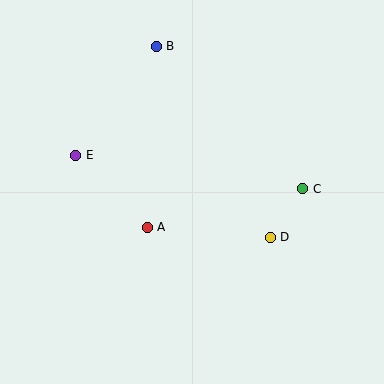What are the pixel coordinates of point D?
Point D is at (270, 237).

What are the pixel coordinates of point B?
Point B is at (156, 46).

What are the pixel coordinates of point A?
Point A is at (147, 227).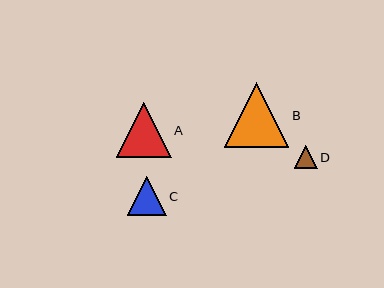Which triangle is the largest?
Triangle B is the largest with a size of approximately 65 pixels.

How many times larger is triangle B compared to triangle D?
Triangle B is approximately 2.9 times the size of triangle D.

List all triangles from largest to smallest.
From largest to smallest: B, A, C, D.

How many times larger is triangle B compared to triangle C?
Triangle B is approximately 1.7 times the size of triangle C.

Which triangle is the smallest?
Triangle D is the smallest with a size of approximately 22 pixels.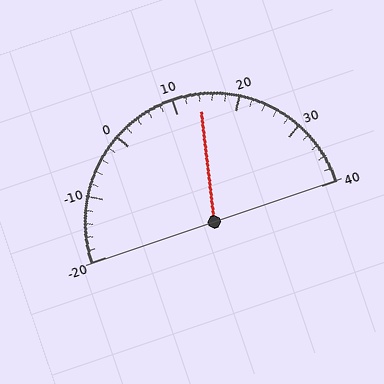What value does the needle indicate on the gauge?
The needle indicates approximately 14.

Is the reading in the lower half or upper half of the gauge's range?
The reading is in the upper half of the range (-20 to 40).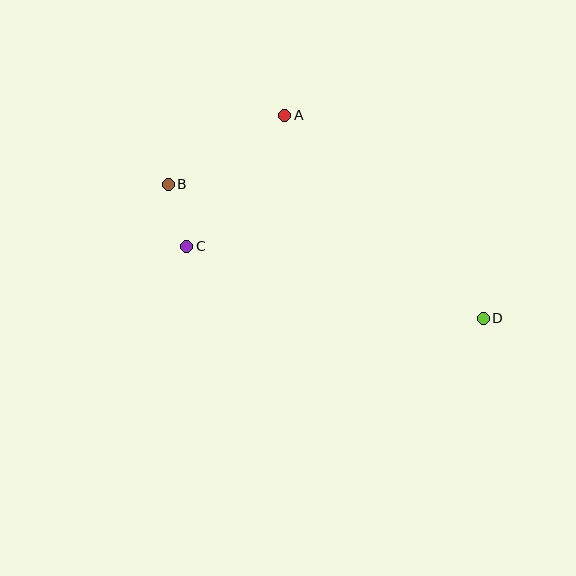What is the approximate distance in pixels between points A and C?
The distance between A and C is approximately 163 pixels.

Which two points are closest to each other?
Points B and C are closest to each other.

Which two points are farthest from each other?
Points B and D are farthest from each other.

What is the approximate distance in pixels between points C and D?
The distance between C and D is approximately 305 pixels.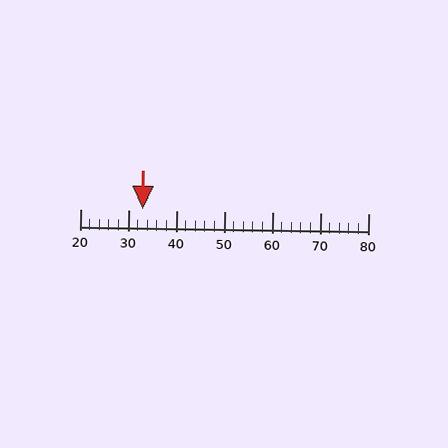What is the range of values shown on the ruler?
The ruler shows values from 20 to 80.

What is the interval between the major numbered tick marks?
The major tick marks are spaced 10 units apart.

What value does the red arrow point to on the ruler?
The red arrow points to approximately 33.